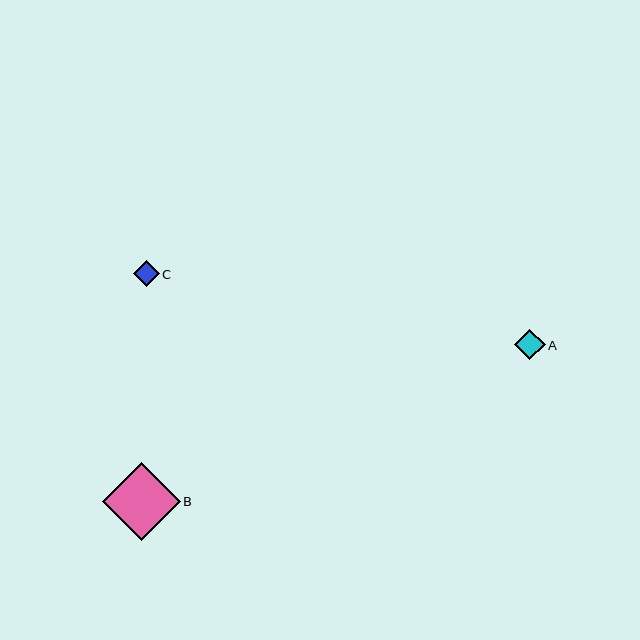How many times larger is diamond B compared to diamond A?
Diamond B is approximately 2.6 times the size of diamond A.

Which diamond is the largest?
Diamond B is the largest with a size of approximately 78 pixels.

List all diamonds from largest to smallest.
From largest to smallest: B, A, C.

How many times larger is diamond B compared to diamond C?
Diamond B is approximately 3.0 times the size of diamond C.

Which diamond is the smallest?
Diamond C is the smallest with a size of approximately 26 pixels.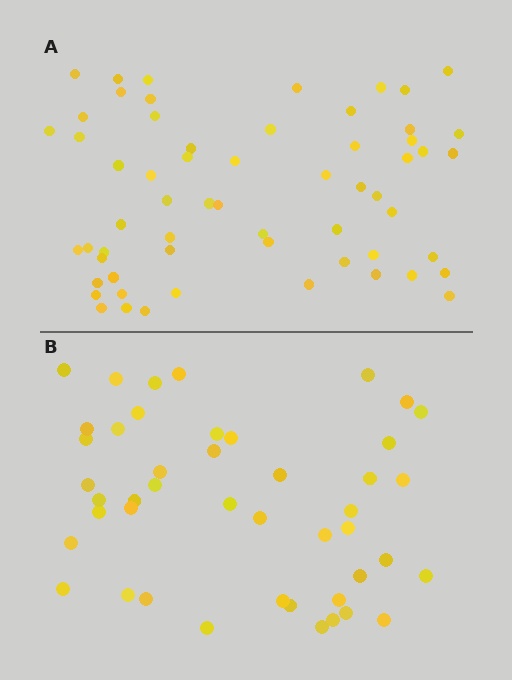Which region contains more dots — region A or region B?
Region A (the top region) has more dots.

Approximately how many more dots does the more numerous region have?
Region A has approximately 15 more dots than region B.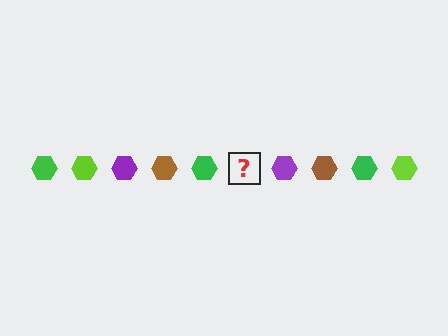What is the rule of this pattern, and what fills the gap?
The rule is that the pattern cycles through green, lime, purple, brown hexagons. The gap should be filled with a lime hexagon.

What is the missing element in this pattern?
The missing element is a lime hexagon.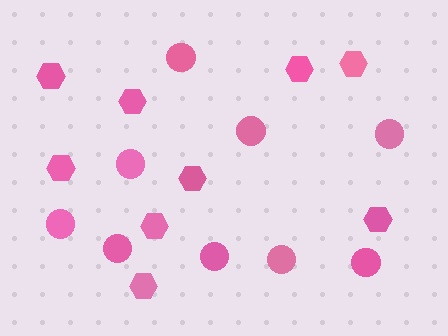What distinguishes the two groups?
There are 2 groups: one group of circles (9) and one group of hexagons (9).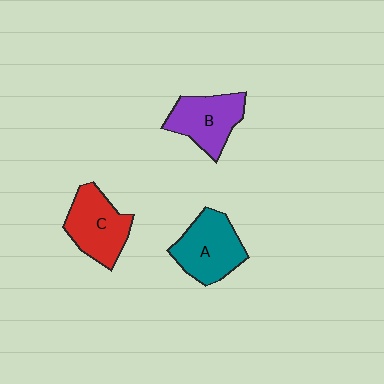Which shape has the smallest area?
Shape B (purple).